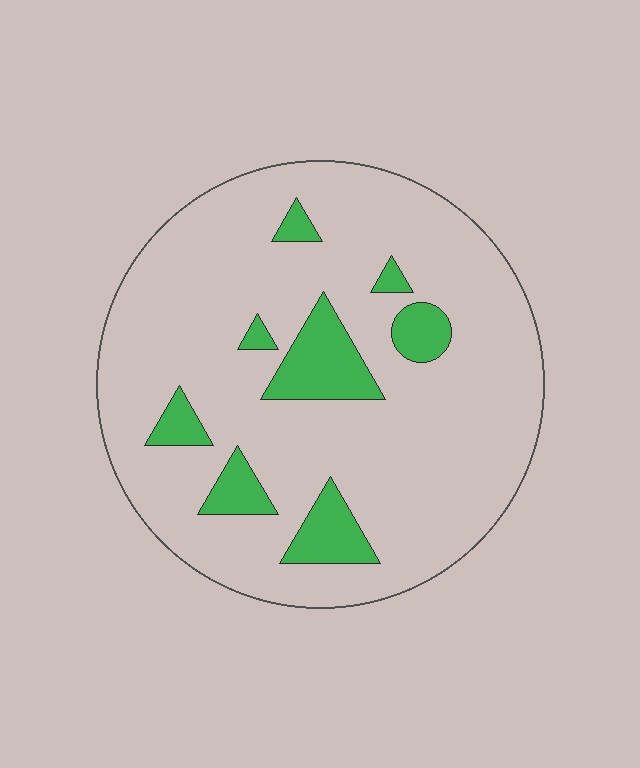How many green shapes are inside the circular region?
8.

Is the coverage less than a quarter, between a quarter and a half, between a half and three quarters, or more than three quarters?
Less than a quarter.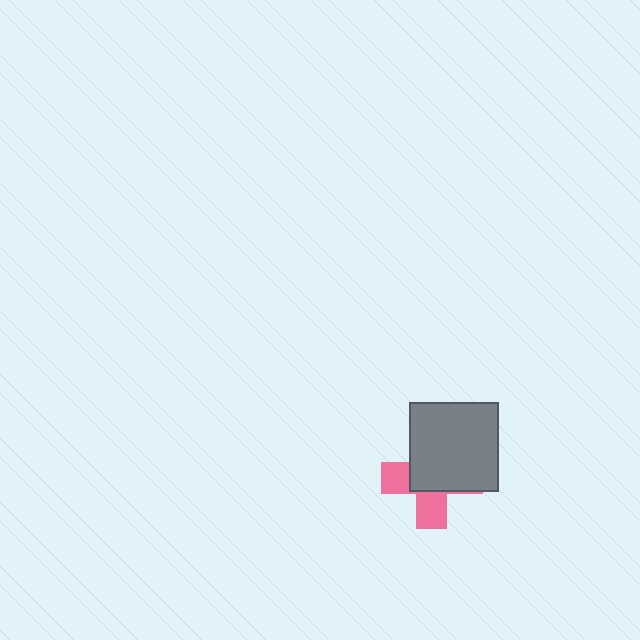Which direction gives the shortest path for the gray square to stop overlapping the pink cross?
Moving toward the upper-right gives the shortest separation.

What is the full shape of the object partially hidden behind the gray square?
The partially hidden object is a pink cross.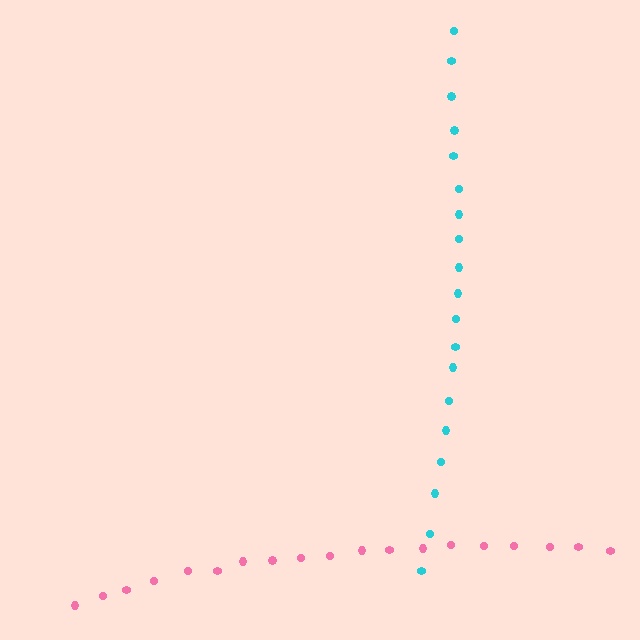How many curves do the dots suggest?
There are 2 distinct paths.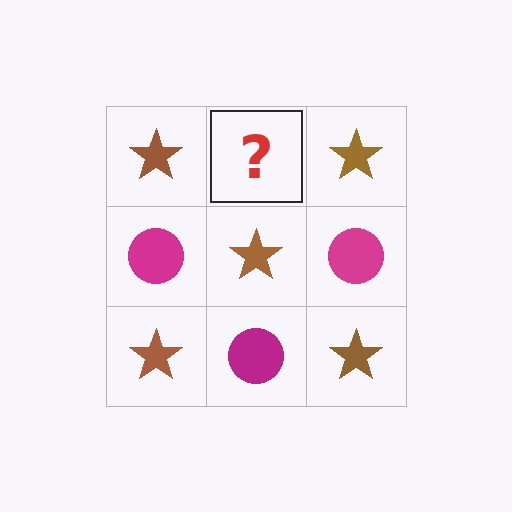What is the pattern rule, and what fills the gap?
The rule is that it alternates brown star and magenta circle in a checkerboard pattern. The gap should be filled with a magenta circle.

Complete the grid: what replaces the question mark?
The question mark should be replaced with a magenta circle.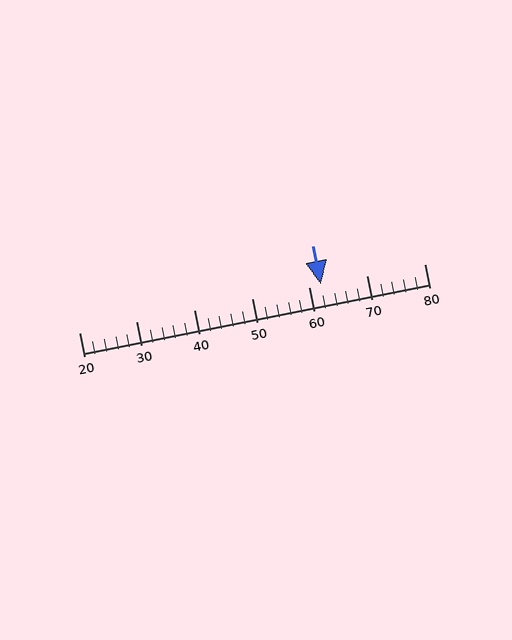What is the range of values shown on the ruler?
The ruler shows values from 20 to 80.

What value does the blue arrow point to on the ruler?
The blue arrow points to approximately 62.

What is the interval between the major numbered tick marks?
The major tick marks are spaced 10 units apart.